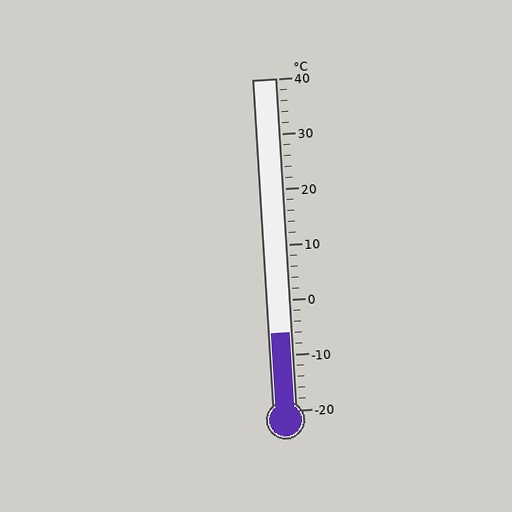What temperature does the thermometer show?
The thermometer shows approximately -6°C.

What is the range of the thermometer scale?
The thermometer scale ranges from -20°C to 40°C.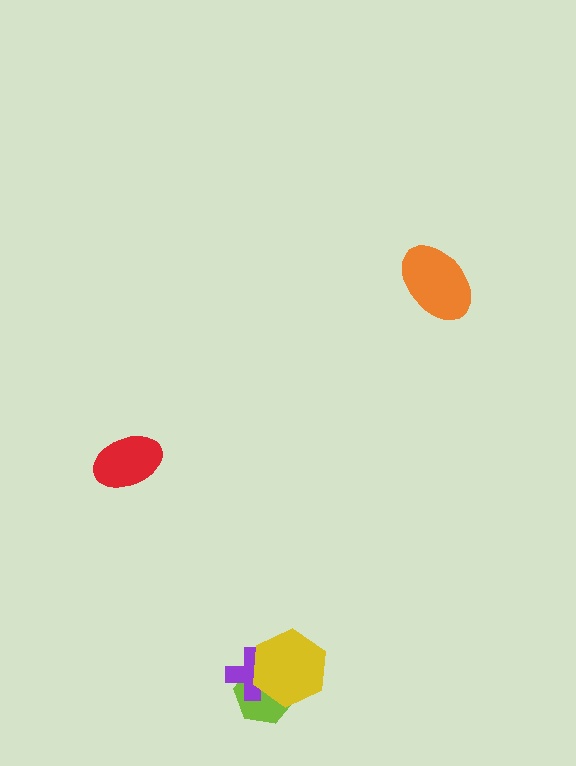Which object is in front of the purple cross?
The yellow hexagon is in front of the purple cross.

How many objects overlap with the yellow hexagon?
2 objects overlap with the yellow hexagon.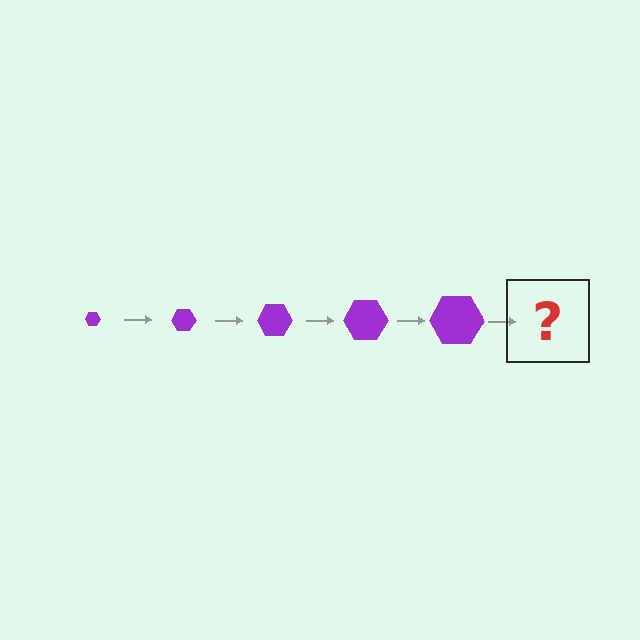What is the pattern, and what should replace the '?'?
The pattern is that the hexagon gets progressively larger each step. The '?' should be a purple hexagon, larger than the previous one.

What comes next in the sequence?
The next element should be a purple hexagon, larger than the previous one.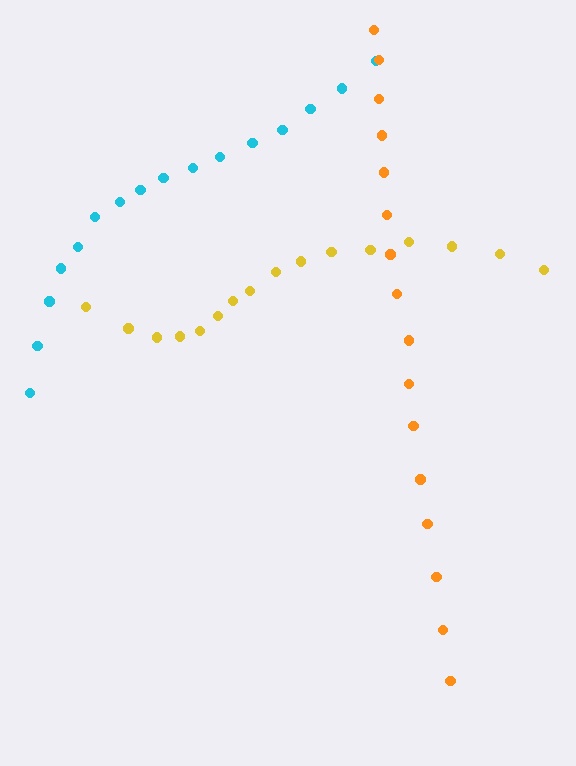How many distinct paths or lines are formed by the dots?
There are 3 distinct paths.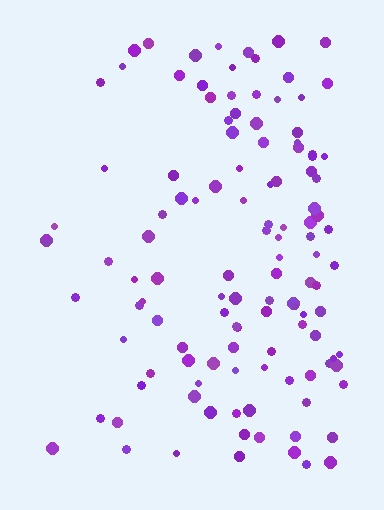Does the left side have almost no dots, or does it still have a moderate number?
Still a moderate number, just noticeably fewer than the right.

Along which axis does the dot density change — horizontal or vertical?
Horizontal.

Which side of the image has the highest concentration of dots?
The right.